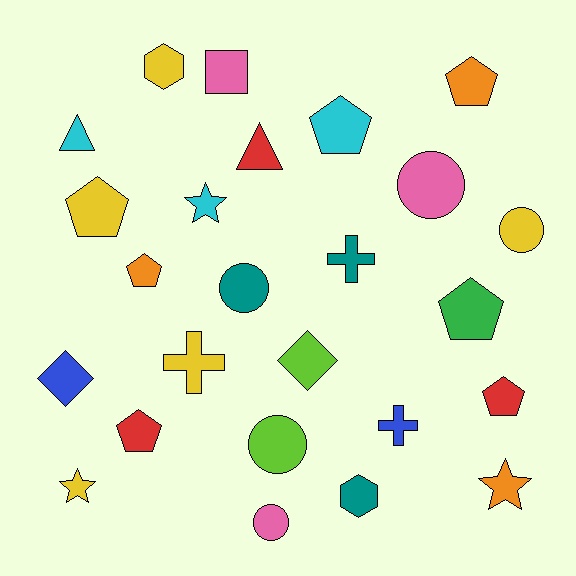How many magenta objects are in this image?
There are no magenta objects.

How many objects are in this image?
There are 25 objects.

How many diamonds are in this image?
There are 2 diamonds.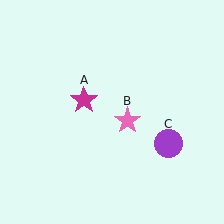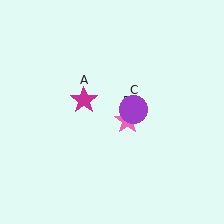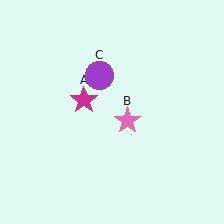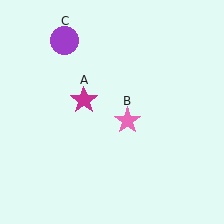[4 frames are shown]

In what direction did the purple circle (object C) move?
The purple circle (object C) moved up and to the left.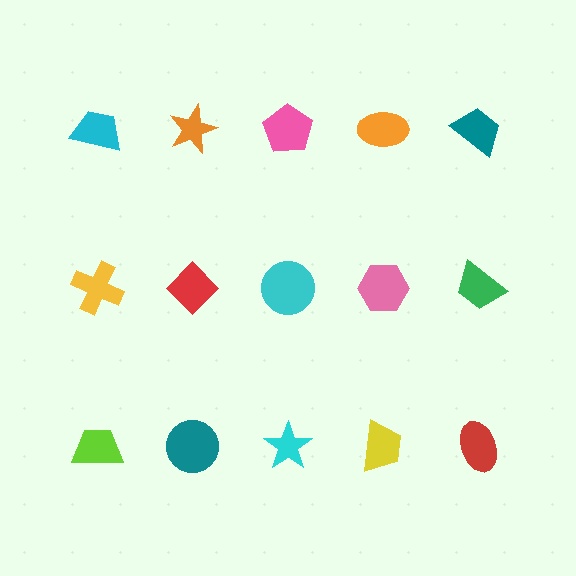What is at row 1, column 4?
An orange ellipse.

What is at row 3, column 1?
A lime trapezoid.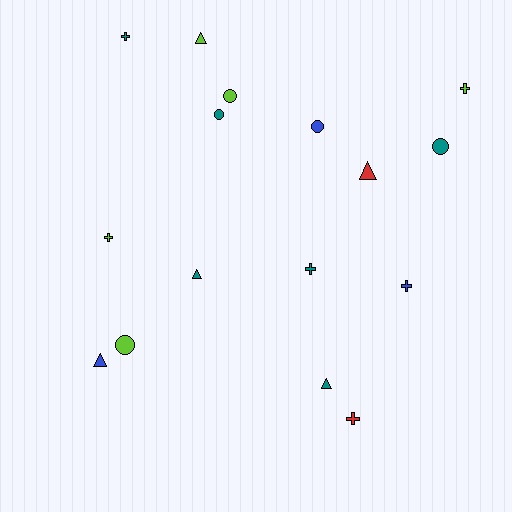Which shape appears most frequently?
Cross, with 6 objects.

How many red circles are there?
There are no red circles.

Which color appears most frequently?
Teal, with 6 objects.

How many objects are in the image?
There are 16 objects.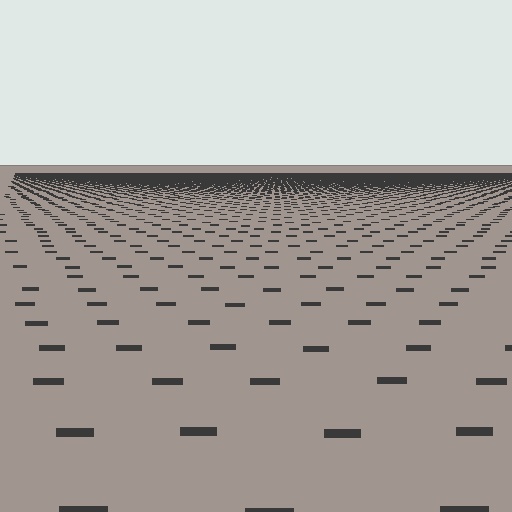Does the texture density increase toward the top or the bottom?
Density increases toward the top.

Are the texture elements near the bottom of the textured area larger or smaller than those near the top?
Larger. Near the bottom, elements are closer to the viewer and appear at a bigger on-screen size.